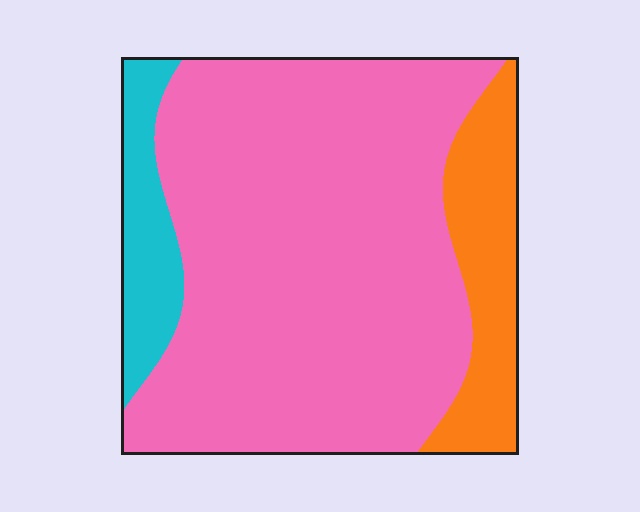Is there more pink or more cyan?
Pink.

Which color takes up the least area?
Cyan, at roughly 10%.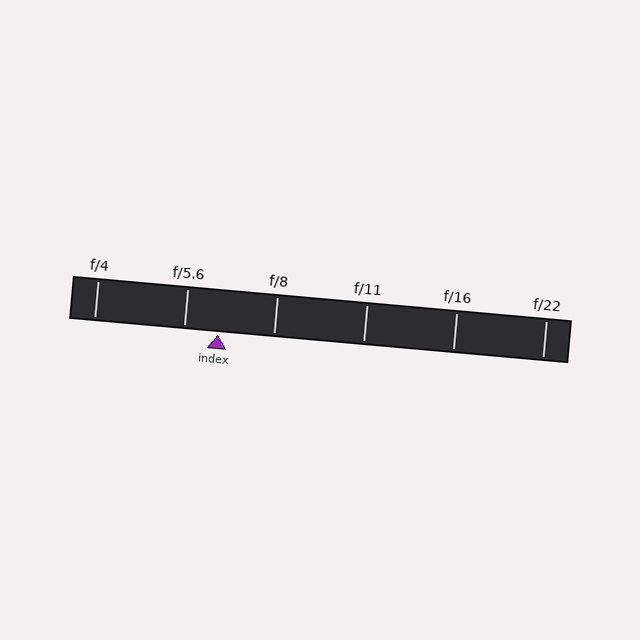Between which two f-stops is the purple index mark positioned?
The index mark is between f/5.6 and f/8.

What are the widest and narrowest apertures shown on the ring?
The widest aperture shown is f/4 and the narrowest is f/22.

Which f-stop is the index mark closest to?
The index mark is closest to f/5.6.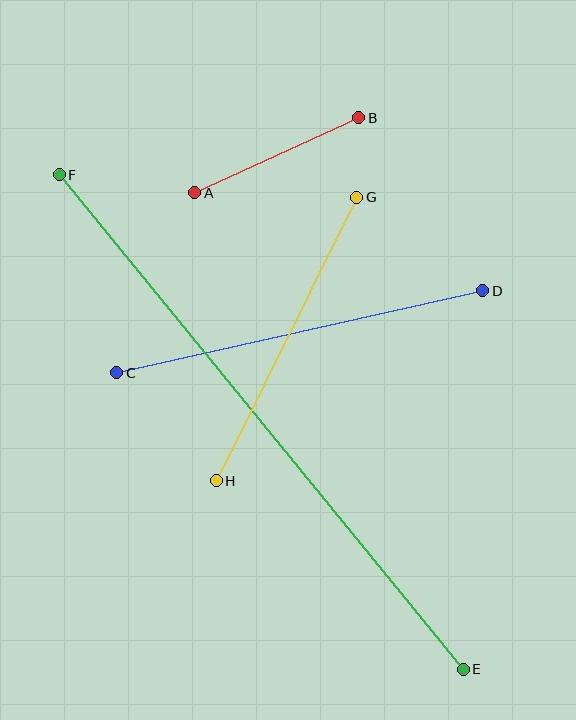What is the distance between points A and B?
The distance is approximately 180 pixels.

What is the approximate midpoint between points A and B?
The midpoint is at approximately (277, 155) pixels.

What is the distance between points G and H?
The distance is approximately 316 pixels.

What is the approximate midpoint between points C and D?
The midpoint is at approximately (300, 332) pixels.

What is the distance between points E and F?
The distance is approximately 639 pixels.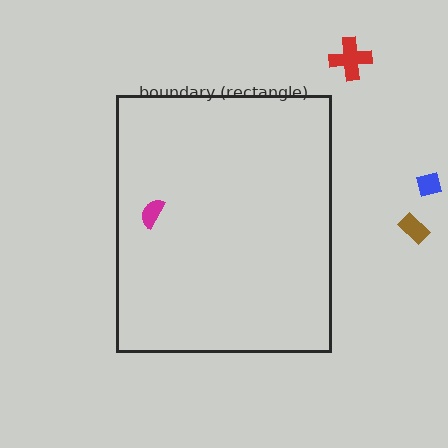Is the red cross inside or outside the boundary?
Outside.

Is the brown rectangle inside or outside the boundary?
Outside.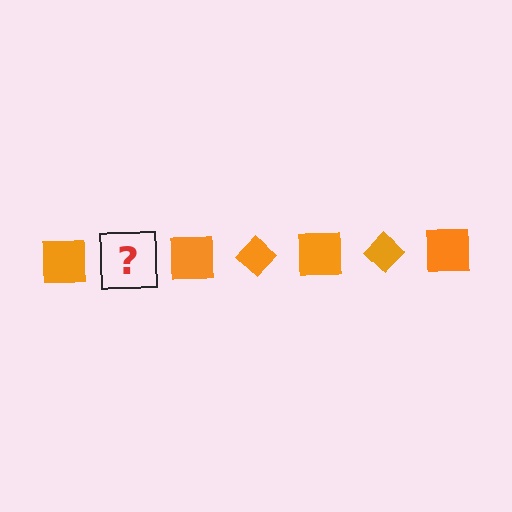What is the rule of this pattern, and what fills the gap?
The rule is that the pattern cycles through square, diamond shapes in orange. The gap should be filled with an orange diamond.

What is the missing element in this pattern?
The missing element is an orange diamond.